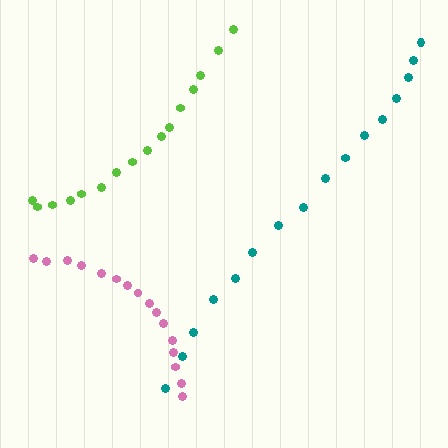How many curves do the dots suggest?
There are 3 distinct paths.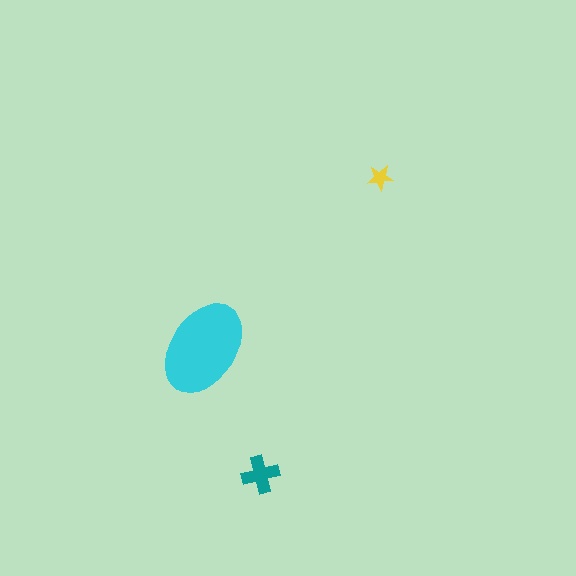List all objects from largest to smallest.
The cyan ellipse, the teal cross, the yellow star.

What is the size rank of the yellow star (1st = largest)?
3rd.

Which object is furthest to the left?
The cyan ellipse is leftmost.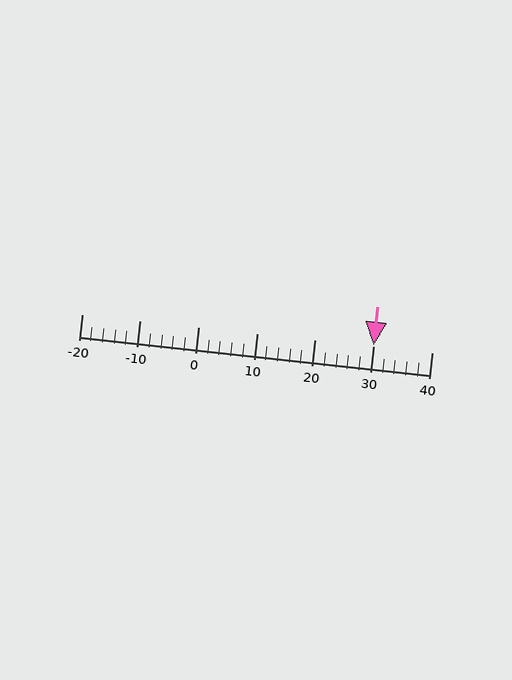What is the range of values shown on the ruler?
The ruler shows values from -20 to 40.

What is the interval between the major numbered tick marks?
The major tick marks are spaced 10 units apart.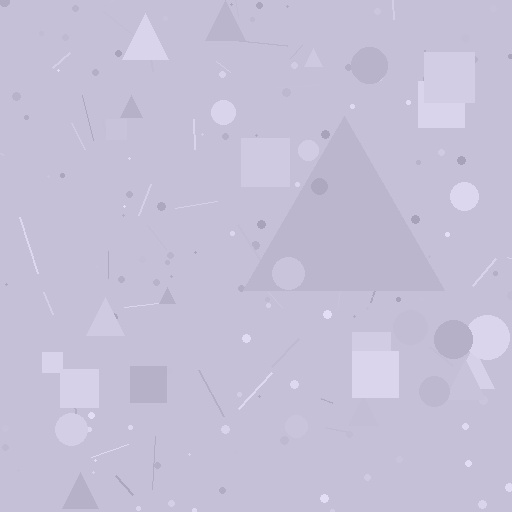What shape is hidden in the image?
A triangle is hidden in the image.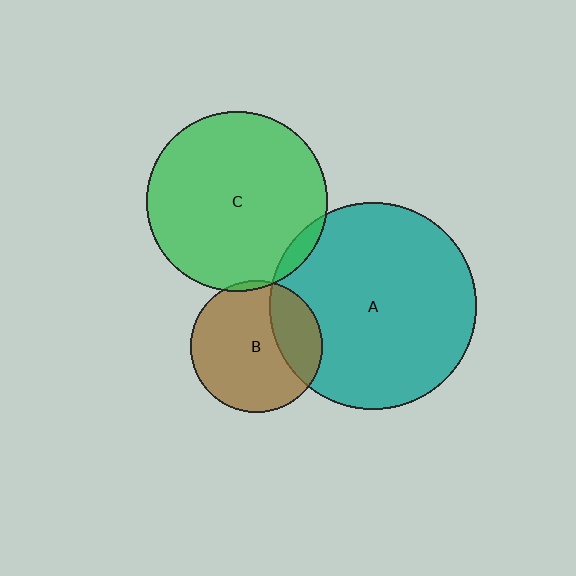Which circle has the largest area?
Circle A (teal).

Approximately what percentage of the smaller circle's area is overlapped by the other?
Approximately 5%.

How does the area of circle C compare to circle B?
Approximately 1.9 times.